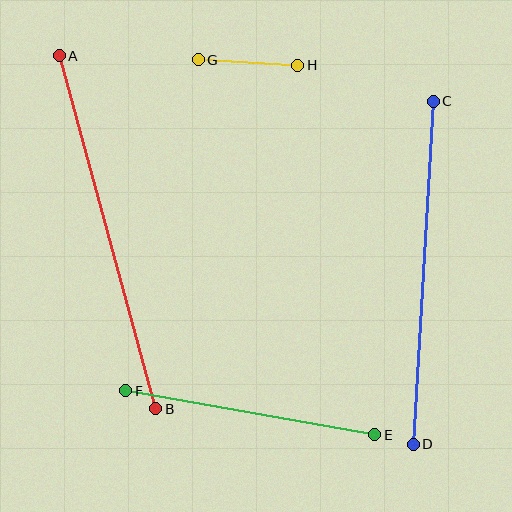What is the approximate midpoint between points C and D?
The midpoint is at approximately (423, 273) pixels.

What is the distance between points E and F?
The distance is approximately 253 pixels.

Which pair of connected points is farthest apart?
Points A and B are farthest apart.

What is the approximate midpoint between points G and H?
The midpoint is at approximately (248, 62) pixels.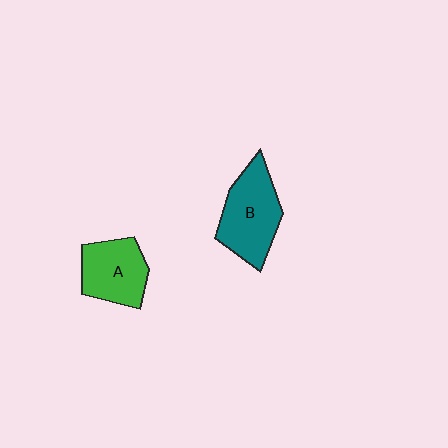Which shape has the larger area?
Shape B (teal).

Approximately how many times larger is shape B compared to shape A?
Approximately 1.2 times.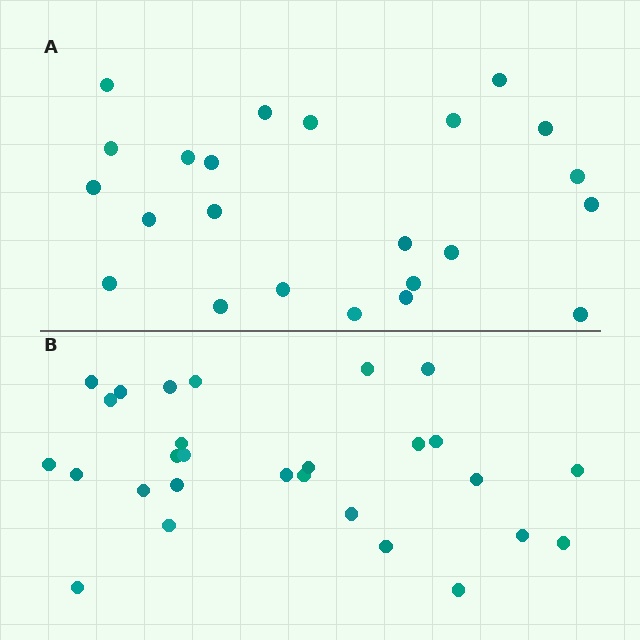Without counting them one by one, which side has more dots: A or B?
Region B (the bottom region) has more dots.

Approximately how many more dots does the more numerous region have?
Region B has about 5 more dots than region A.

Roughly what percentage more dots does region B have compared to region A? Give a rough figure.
About 20% more.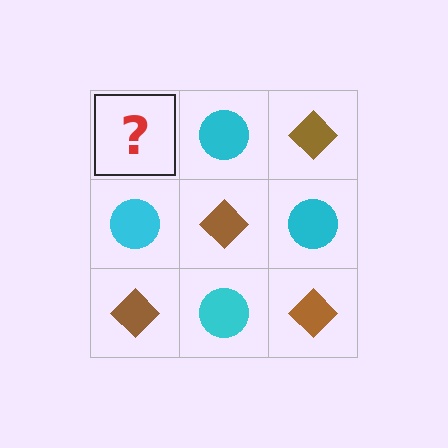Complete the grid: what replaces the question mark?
The question mark should be replaced with a brown diamond.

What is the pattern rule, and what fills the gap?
The rule is that it alternates brown diamond and cyan circle in a checkerboard pattern. The gap should be filled with a brown diamond.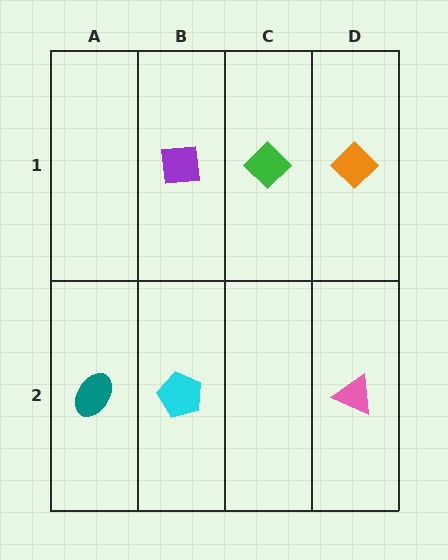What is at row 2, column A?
A teal ellipse.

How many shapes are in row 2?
3 shapes.